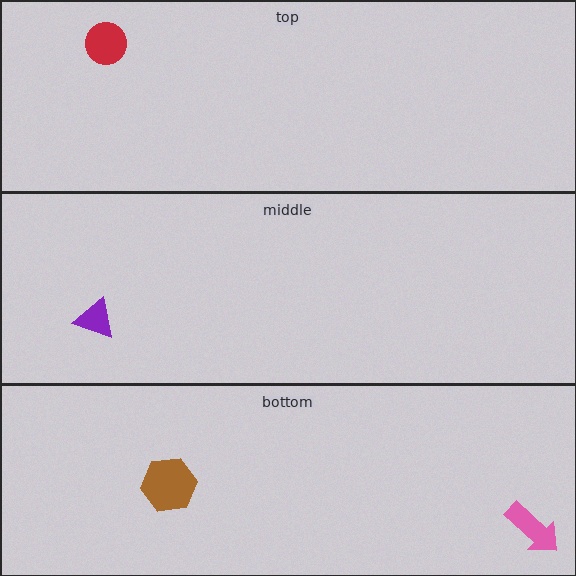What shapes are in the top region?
The red circle.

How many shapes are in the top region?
1.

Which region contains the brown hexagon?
The bottom region.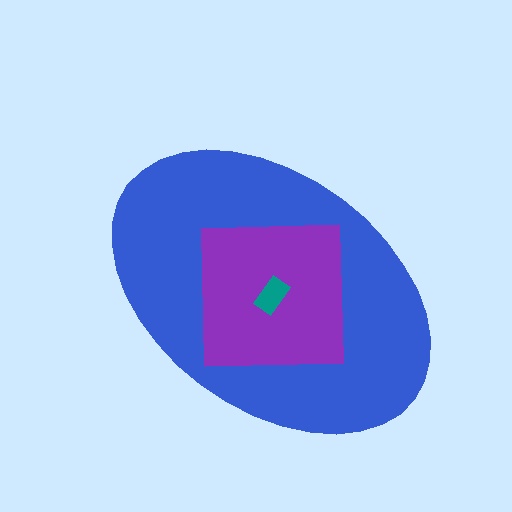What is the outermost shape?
The blue ellipse.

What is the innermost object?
The teal rectangle.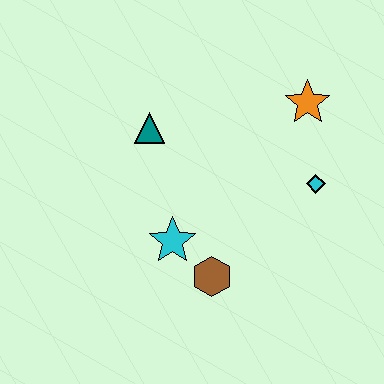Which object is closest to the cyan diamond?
The orange star is closest to the cyan diamond.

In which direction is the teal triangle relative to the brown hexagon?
The teal triangle is above the brown hexagon.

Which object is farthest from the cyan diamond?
The teal triangle is farthest from the cyan diamond.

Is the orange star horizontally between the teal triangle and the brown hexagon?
No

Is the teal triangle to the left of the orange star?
Yes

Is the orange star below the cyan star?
No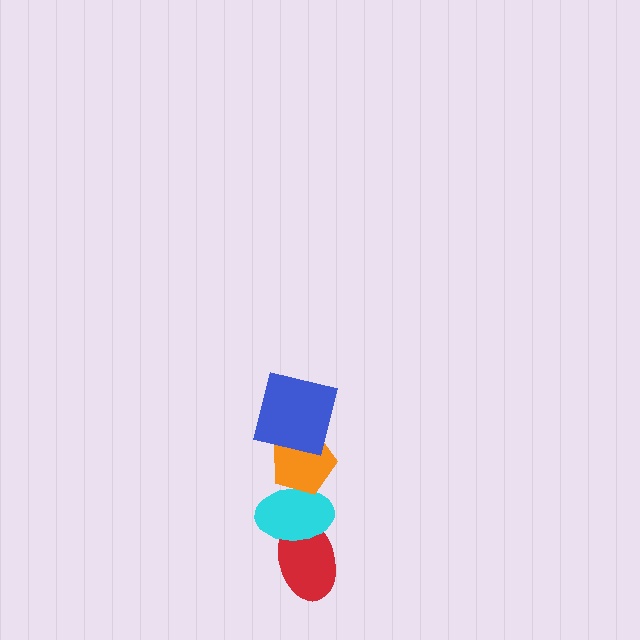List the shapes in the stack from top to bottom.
From top to bottom: the blue square, the orange pentagon, the cyan ellipse, the red ellipse.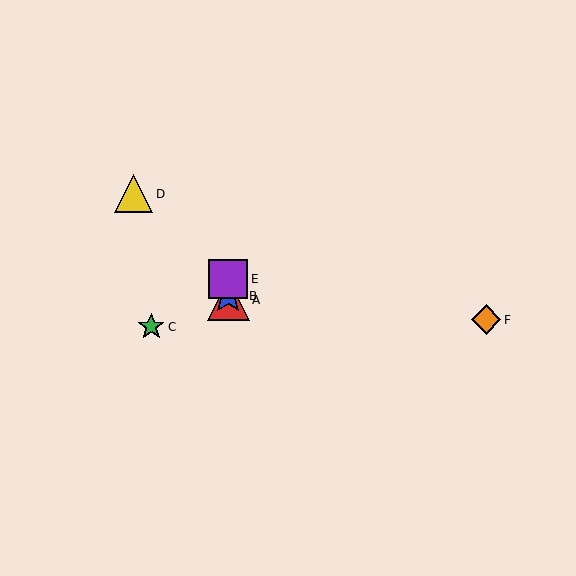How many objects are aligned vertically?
3 objects (A, B, E) are aligned vertically.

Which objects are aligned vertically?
Objects A, B, E are aligned vertically.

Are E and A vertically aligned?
Yes, both are at x≈228.